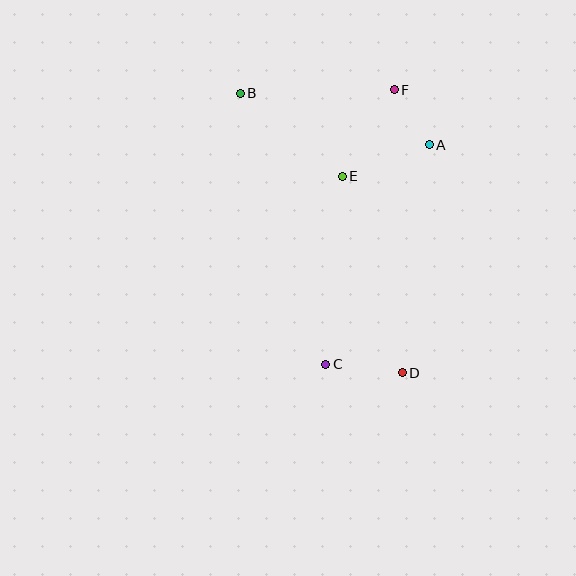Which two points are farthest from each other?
Points B and D are farthest from each other.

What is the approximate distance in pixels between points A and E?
The distance between A and E is approximately 93 pixels.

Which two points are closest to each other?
Points A and F are closest to each other.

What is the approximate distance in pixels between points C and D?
The distance between C and D is approximately 77 pixels.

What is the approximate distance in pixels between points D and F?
The distance between D and F is approximately 283 pixels.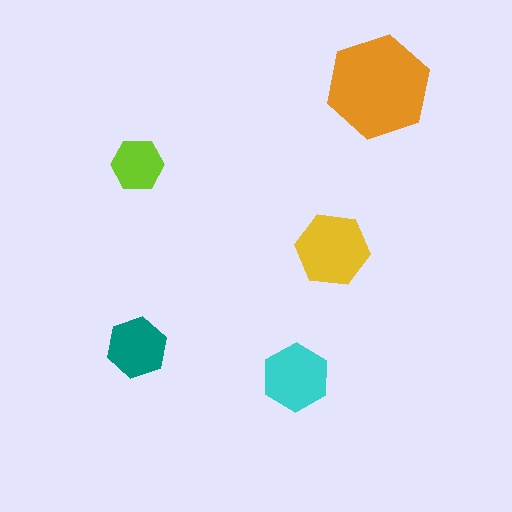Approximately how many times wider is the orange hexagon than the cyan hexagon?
About 1.5 times wider.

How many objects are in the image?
There are 5 objects in the image.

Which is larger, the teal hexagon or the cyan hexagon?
The cyan one.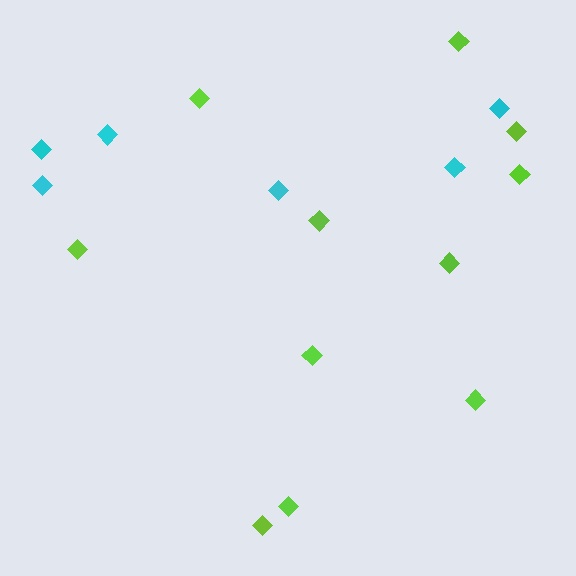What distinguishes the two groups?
There are 2 groups: one group of cyan diamonds (6) and one group of lime diamonds (11).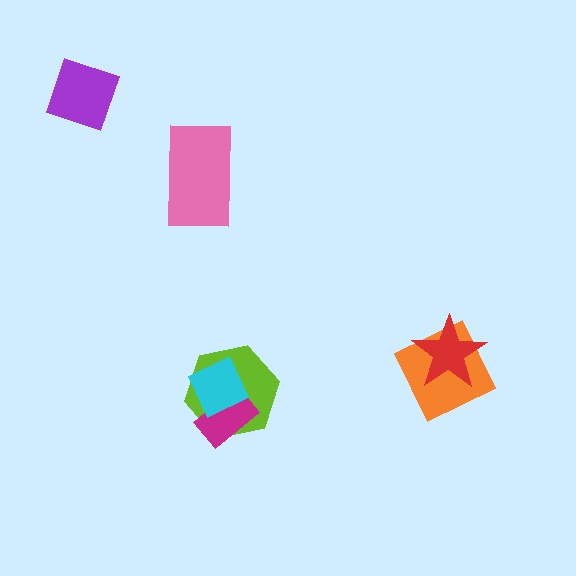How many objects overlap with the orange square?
1 object overlaps with the orange square.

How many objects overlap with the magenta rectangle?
2 objects overlap with the magenta rectangle.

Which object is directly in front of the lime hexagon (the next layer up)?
The magenta rectangle is directly in front of the lime hexagon.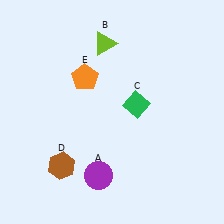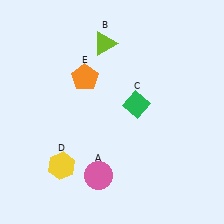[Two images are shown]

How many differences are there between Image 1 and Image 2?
There are 2 differences between the two images.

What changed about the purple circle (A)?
In Image 1, A is purple. In Image 2, it changed to pink.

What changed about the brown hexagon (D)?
In Image 1, D is brown. In Image 2, it changed to yellow.